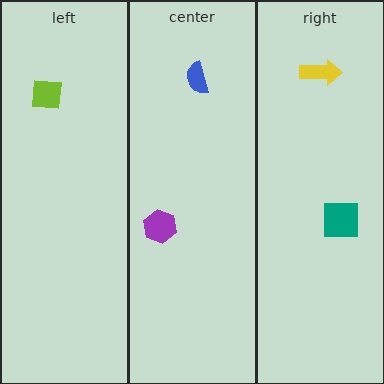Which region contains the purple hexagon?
The center region.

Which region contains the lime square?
The left region.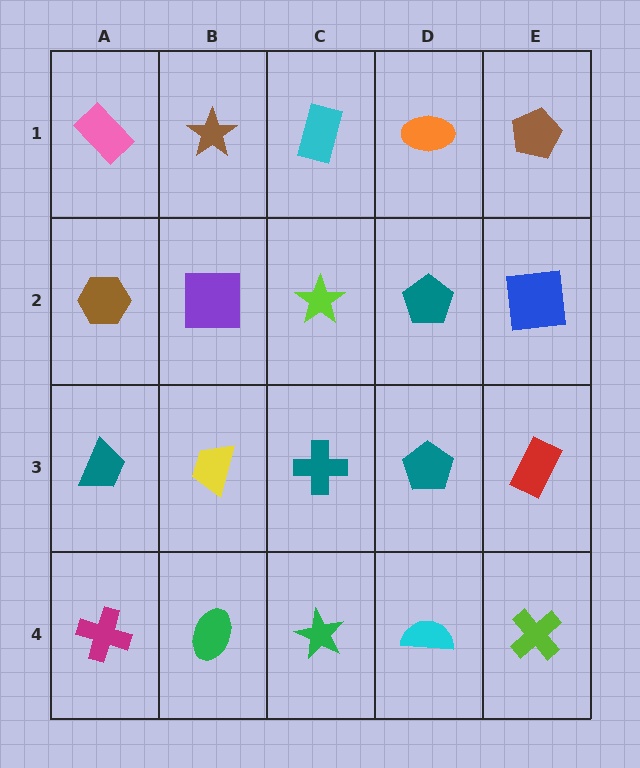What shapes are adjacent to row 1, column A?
A brown hexagon (row 2, column A), a brown star (row 1, column B).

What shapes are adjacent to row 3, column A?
A brown hexagon (row 2, column A), a magenta cross (row 4, column A), a yellow trapezoid (row 3, column B).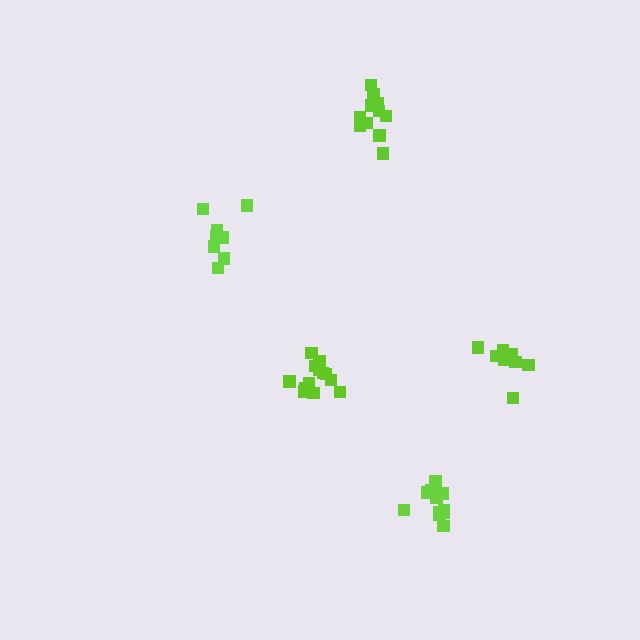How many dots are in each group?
Group 1: 11 dots, Group 2: 8 dots, Group 3: 13 dots, Group 4: 8 dots, Group 5: 12 dots (52 total).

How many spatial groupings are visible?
There are 5 spatial groupings.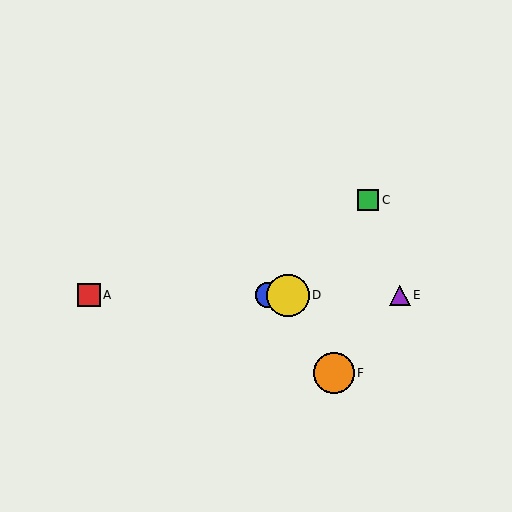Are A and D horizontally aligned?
Yes, both are at y≈295.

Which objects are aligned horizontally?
Objects A, B, D, E are aligned horizontally.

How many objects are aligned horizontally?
4 objects (A, B, D, E) are aligned horizontally.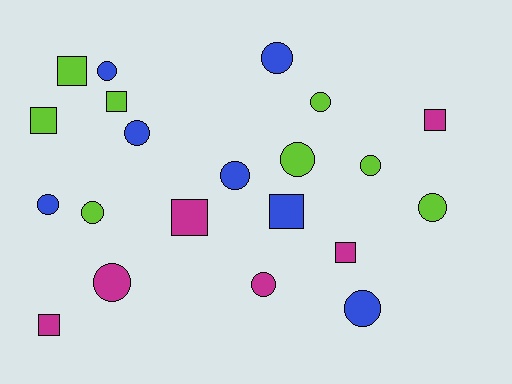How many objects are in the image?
There are 21 objects.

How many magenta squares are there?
There are 4 magenta squares.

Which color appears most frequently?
Lime, with 8 objects.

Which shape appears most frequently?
Circle, with 13 objects.